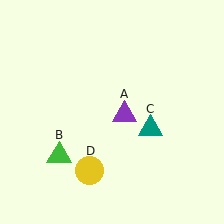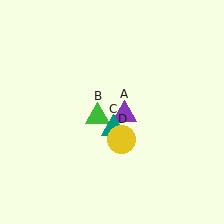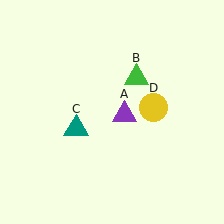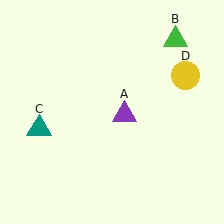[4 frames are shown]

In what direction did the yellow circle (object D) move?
The yellow circle (object D) moved up and to the right.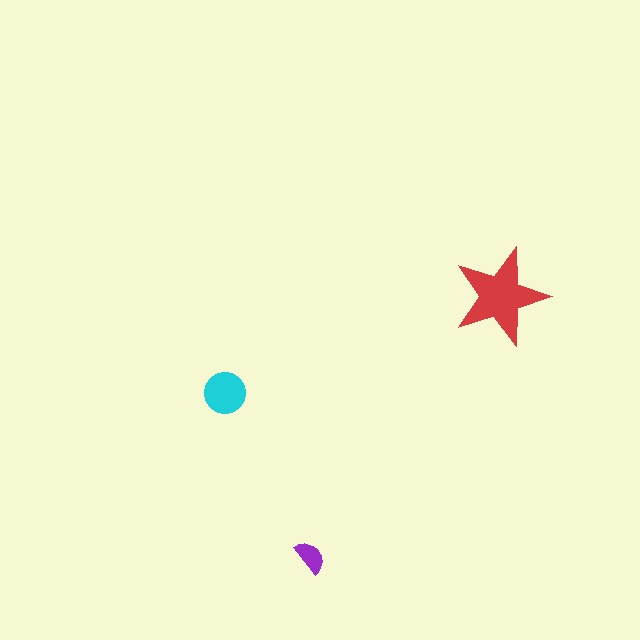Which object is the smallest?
The purple semicircle.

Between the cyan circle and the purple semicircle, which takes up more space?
The cyan circle.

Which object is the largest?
The red star.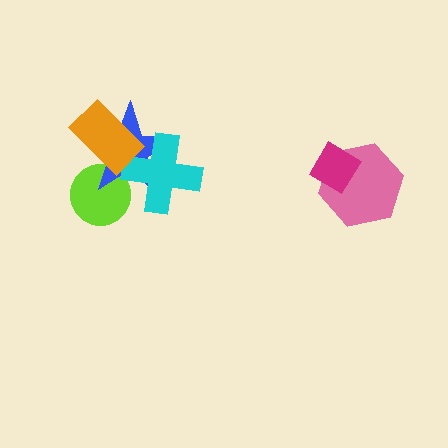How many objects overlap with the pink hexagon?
1 object overlaps with the pink hexagon.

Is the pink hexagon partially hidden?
Yes, it is partially covered by another shape.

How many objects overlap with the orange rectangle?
1 object overlaps with the orange rectangle.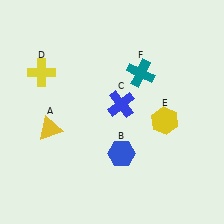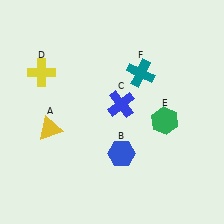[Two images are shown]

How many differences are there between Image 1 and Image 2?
There is 1 difference between the two images.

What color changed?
The hexagon (E) changed from yellow in Image 1 to green in Image 2.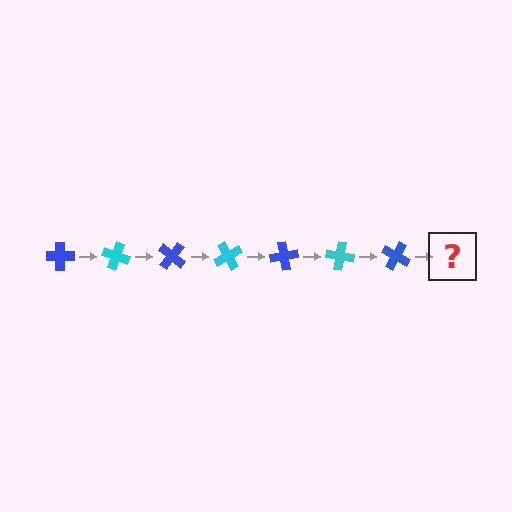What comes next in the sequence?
The next element should be a cyan cross, rotated 140 degrees from the start.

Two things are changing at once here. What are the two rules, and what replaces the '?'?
The two rules are that it rotates 20 degrees each step and the color cycles through blue and cyan. The '?' should be a cyan cross, rotated 140 degrees from the start.